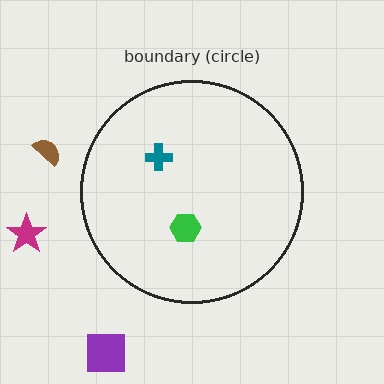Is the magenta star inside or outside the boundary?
Outside.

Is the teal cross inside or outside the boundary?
Inside.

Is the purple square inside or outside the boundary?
Outside.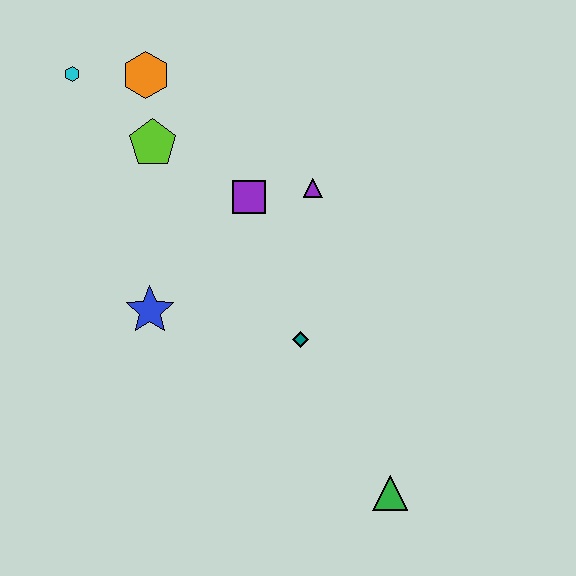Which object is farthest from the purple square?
The green triangle is farthest from the purple square.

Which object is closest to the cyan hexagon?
The orange hexagon is closest to the cyan hexagon.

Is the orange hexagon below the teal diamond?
No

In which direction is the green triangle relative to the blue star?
The green triangle is to the right of the blue star.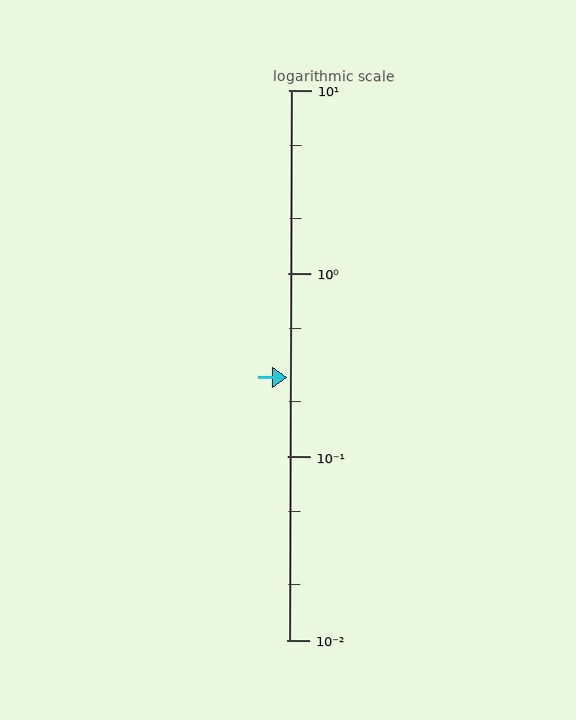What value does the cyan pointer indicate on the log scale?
The pointer indicates approximately 0.27.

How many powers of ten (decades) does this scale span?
The scale spans 3 decades, from 0.01 to 10.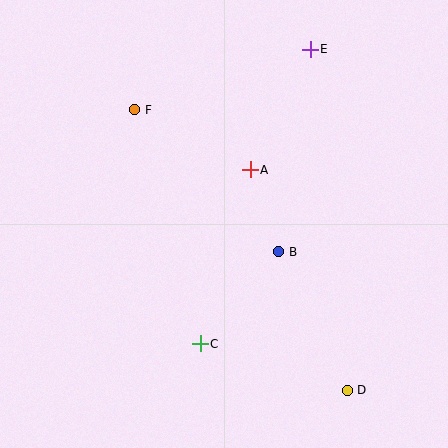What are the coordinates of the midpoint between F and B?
The midpoint between F and B is at (207, 181).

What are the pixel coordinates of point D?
Point D is at (347, 390).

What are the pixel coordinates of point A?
Point A is at (250, 170).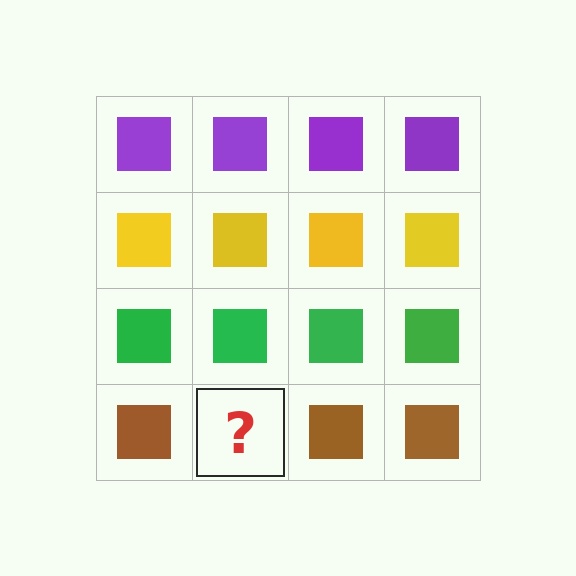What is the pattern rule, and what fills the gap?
The rule is that each row has a consistent color. The gap should be filled with a brown square.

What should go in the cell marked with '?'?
The missing cell should contain a brown square.